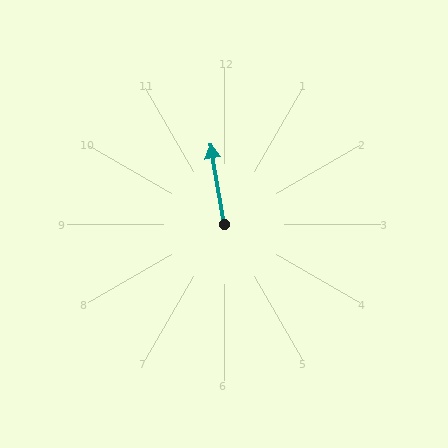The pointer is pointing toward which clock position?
Roughly 12 o'clock.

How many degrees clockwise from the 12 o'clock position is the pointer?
Approximately 350 degrees.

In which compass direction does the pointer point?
North.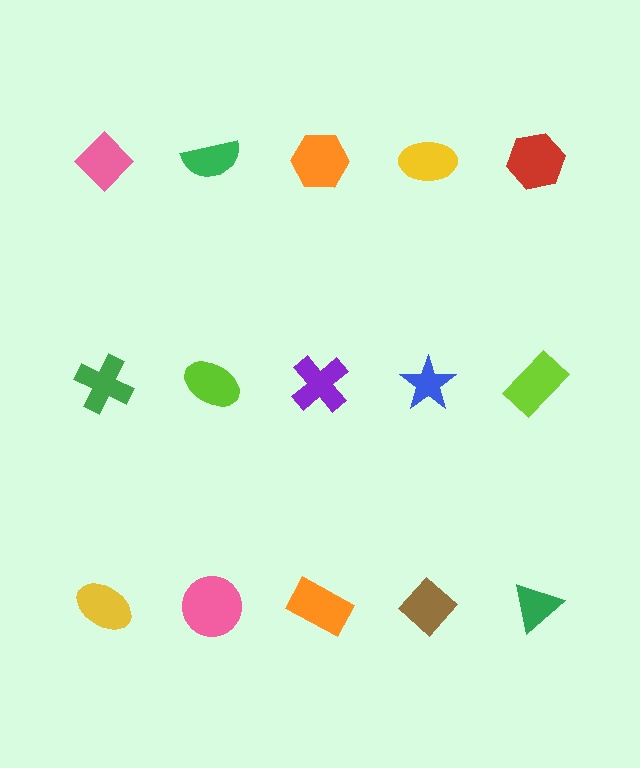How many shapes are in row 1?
5 shapes.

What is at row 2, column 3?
A purple cross.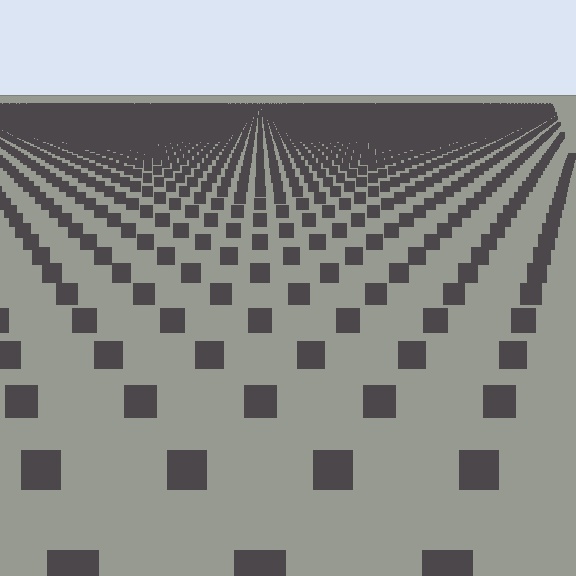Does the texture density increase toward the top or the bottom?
Density increases toward the top.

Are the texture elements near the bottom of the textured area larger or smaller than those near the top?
Larger. Near the bottom, elements are closer to the viewer and appear at a bigger on-screen size.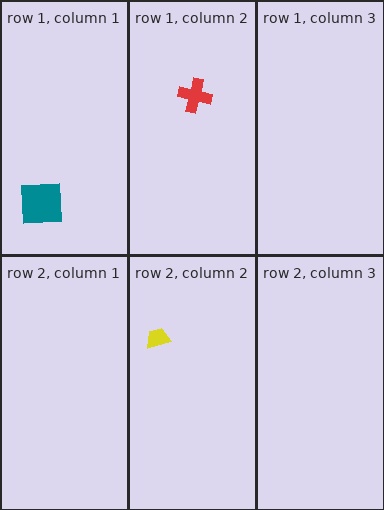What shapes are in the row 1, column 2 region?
The red cross.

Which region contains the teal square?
The row 1, column 1 region.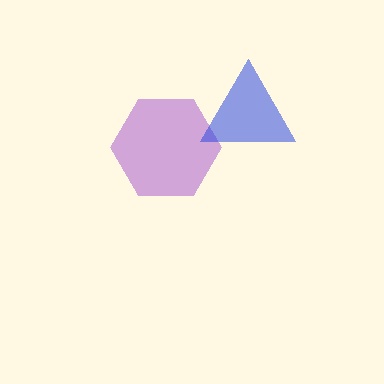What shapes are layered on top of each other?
The layered shapes are: a purple hexagon, a blue triangle.